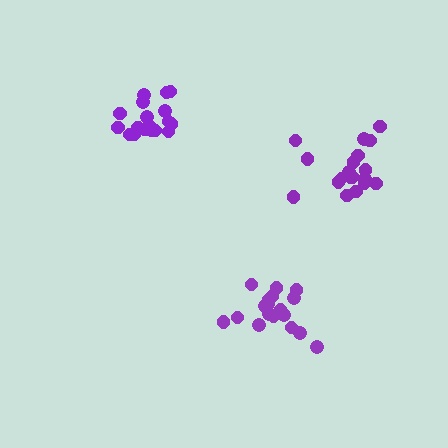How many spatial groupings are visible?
There are 3 spatial groupings.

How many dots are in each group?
Group 1: 18 dots, Group 2: 18 dots, Group 3: 19 dots (55 total).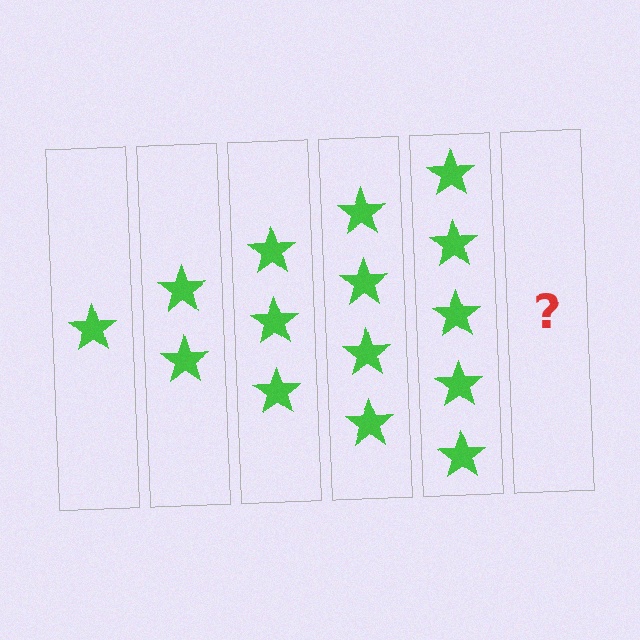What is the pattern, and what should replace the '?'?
The pattern is that each step adds one more star. The '?' should be 6 stars.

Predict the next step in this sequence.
The next step is 6 stars.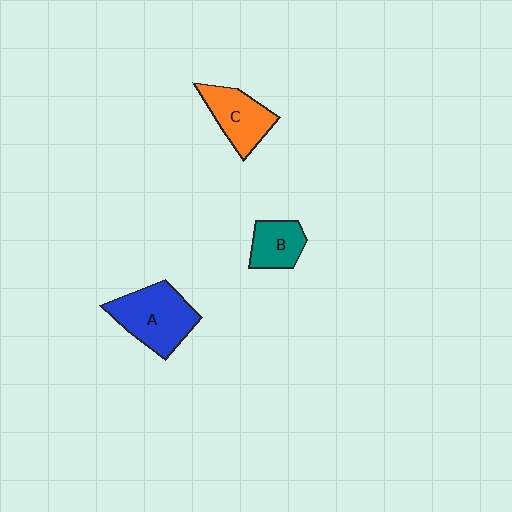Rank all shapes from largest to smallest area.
From largest to smallest: A (blue), C (orange), B (teal).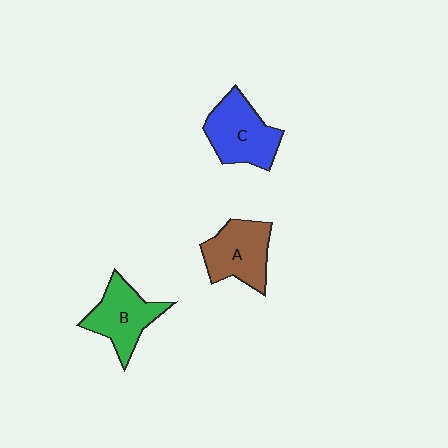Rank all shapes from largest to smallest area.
From largest to smallest: C (blue), A (brown), B (green).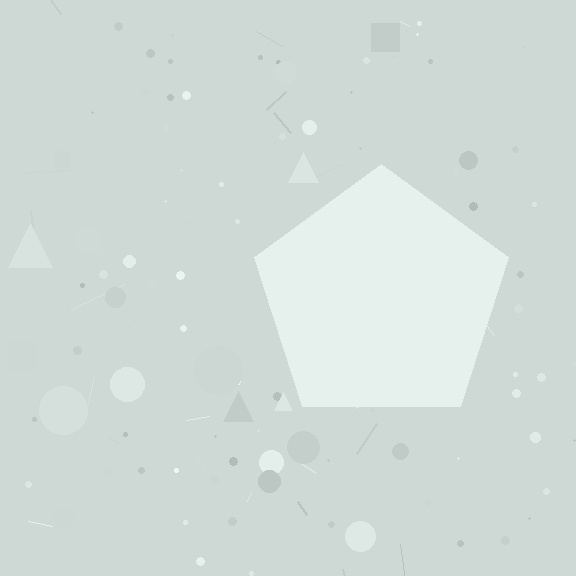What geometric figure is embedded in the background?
A pentagon is embedded in the background.